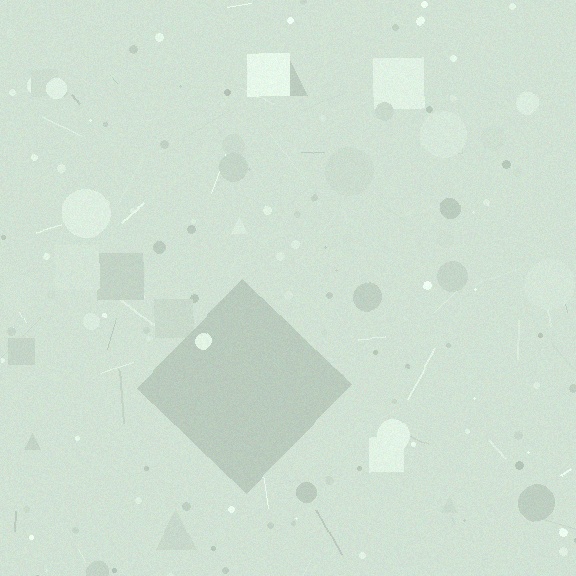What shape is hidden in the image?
A diamond is hidden in the image.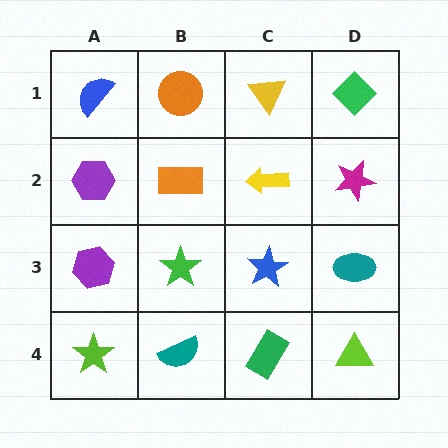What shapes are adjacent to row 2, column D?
A green diamond (row 1, column D), a teal ellipse (row 3, column D), a yellow arrow (row 2, column C).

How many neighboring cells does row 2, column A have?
3.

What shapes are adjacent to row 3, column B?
An orange rectangle (row 2, column B), a teal semicircle (row 4, column B), a purple hexagon (row 3, column A), a blue star (row 3, column C).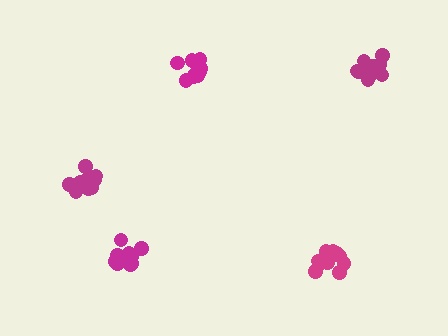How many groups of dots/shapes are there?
There are 5 groups.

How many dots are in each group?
Group 1: 11 dots, Group 2: 13 dots, Group 3: 12 dots, Group 4: 11 dots, Group 5: 11 dots (58 total).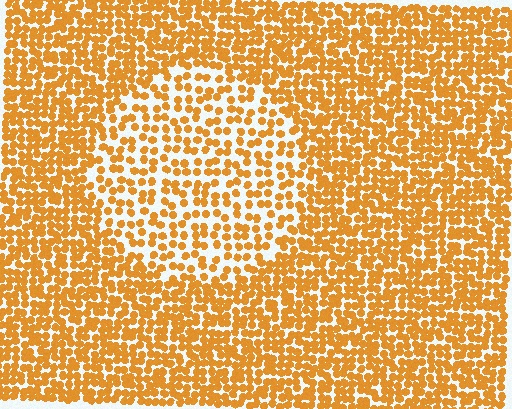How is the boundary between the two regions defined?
The boundary is defined by a change in element density (approximately 1.8x ratio). All elements are the same color, size, and shape.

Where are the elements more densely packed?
The elements are more densely packed outside the circle boundary.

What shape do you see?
I see a circle.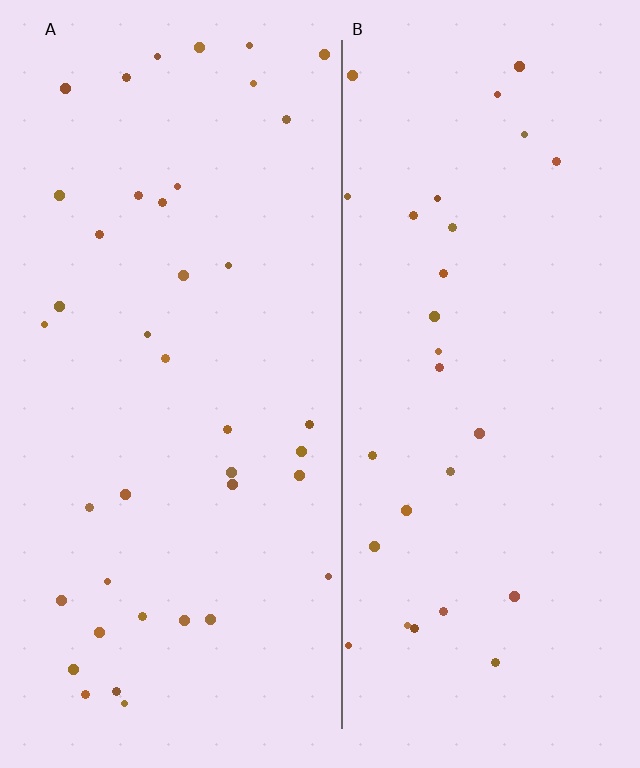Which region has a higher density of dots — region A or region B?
A (the left).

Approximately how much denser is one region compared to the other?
Approximately 1.4× — region A over region B.